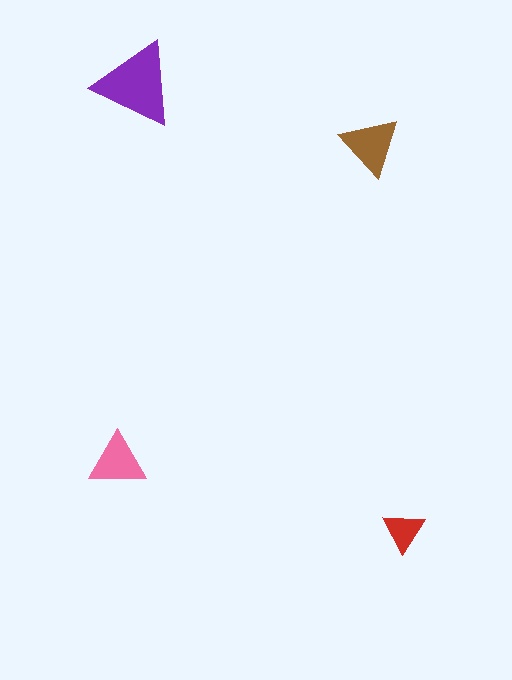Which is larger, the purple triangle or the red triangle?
The purple one.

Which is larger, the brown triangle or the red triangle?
The brown one.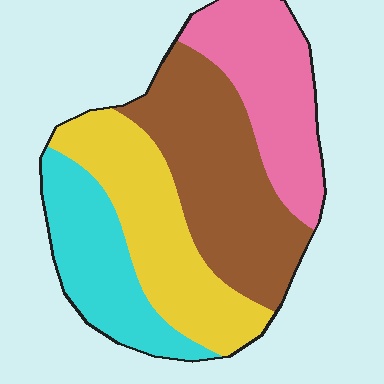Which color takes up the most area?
Brown, at roughly 30%.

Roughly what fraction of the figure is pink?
Pink covers about 25% of the figure.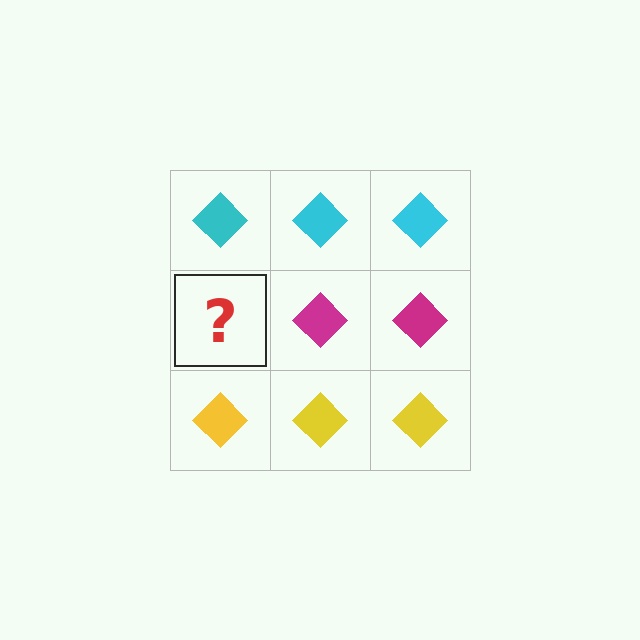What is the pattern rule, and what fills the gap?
The rule is that each row has a consistent color. The gap should be filled with a magenta diamond.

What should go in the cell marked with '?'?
The missing cell should contain a magenta diamond.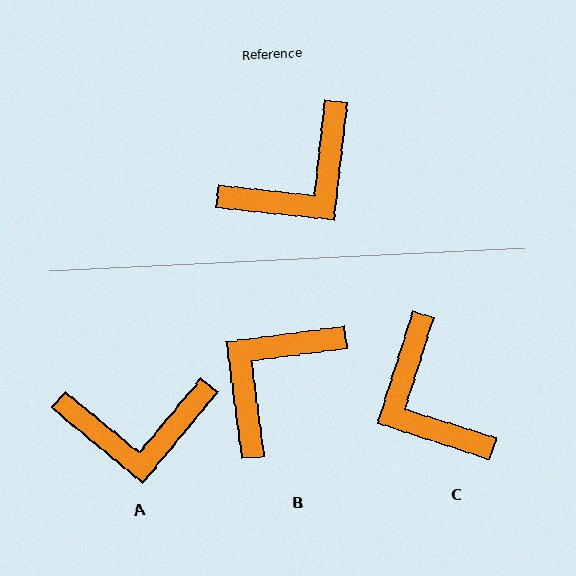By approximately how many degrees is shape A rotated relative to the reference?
Approximately 33 degrees clockwise.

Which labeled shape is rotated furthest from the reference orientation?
B, about 166 degrees away.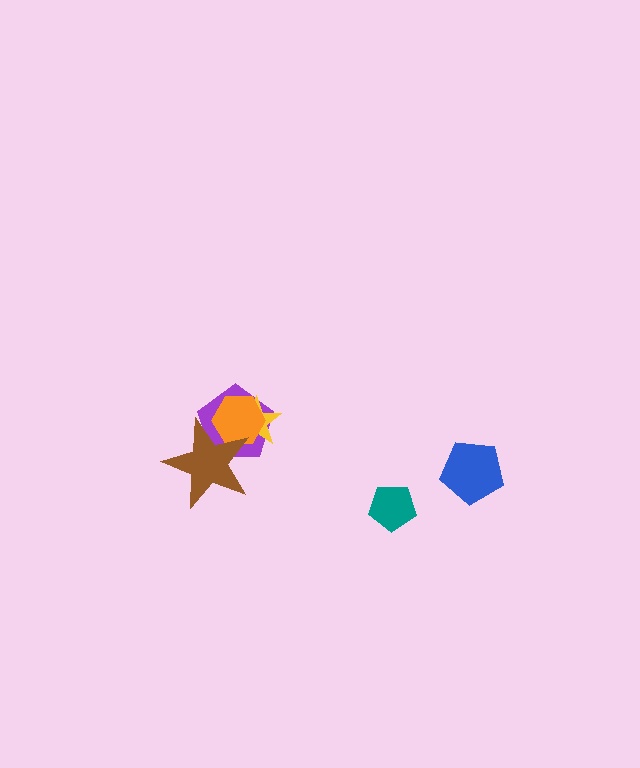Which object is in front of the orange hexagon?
The brown star is in front of the orange hexagon.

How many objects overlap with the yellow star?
3 objects overlap with the yellow star.